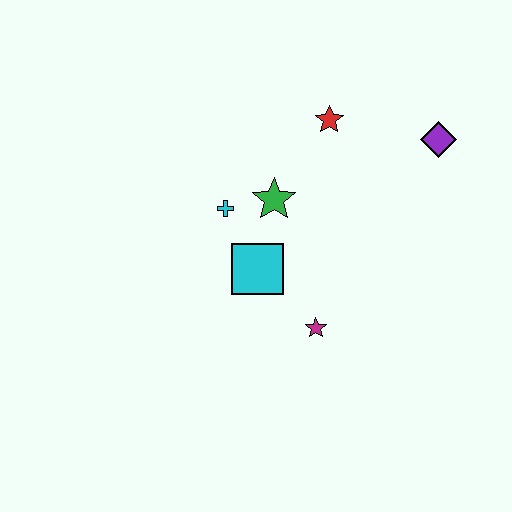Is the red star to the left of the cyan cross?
No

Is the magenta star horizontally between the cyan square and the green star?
No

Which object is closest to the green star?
The cyan cross is closest to the green star.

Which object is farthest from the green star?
The purple diamond is farthest from the green star.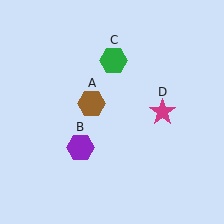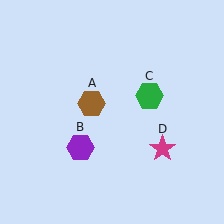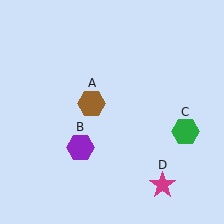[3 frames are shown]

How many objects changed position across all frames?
2 objects changed position: green hexagon (object C), magenta star (object D).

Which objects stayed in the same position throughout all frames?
Brown hexagon (object A) and purple hexagon (object B) remained stationary.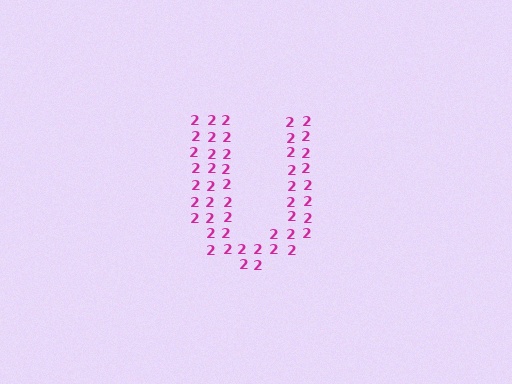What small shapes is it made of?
It is made of small digit 2's.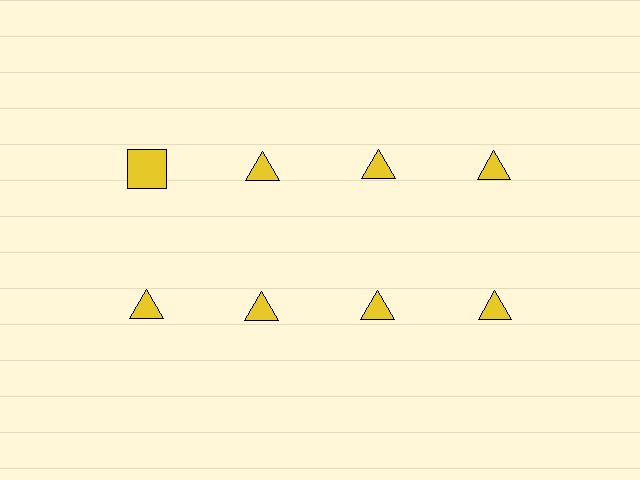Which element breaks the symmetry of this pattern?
The yellow square in the top row, leftmost column breaks the symmetry. All other shapes are yellow triangles.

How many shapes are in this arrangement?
There are 8 shapes arranged in a grid pattern.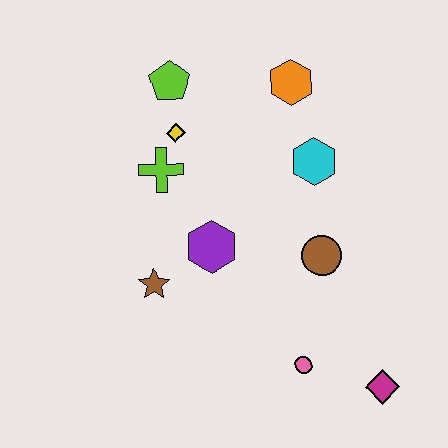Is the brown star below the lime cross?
Yes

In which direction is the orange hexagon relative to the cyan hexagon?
The orange hexagon is above the cyan hexagon.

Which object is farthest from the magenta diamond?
The lime pentagon is farthest from the magenta diamond.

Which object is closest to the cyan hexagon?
The orange hexagon is closest to the cyan hexagon.